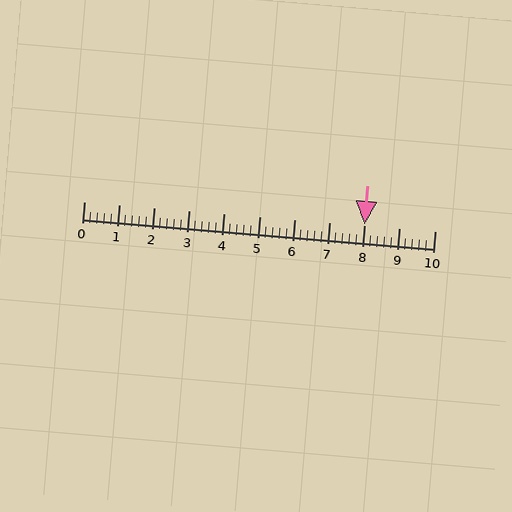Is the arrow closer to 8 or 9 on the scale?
The arrow is closer to 8.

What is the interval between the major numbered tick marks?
The major tick marks are spaced 1 units apart.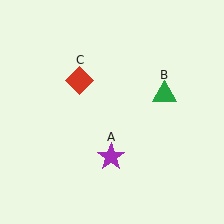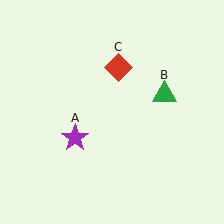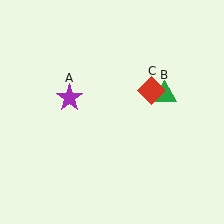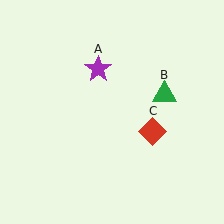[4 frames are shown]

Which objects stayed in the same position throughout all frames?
Green triangle (object B) remained stationary.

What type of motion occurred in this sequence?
The purple star (object A), red diamond (object C) rotated clockwise around the center of the scene.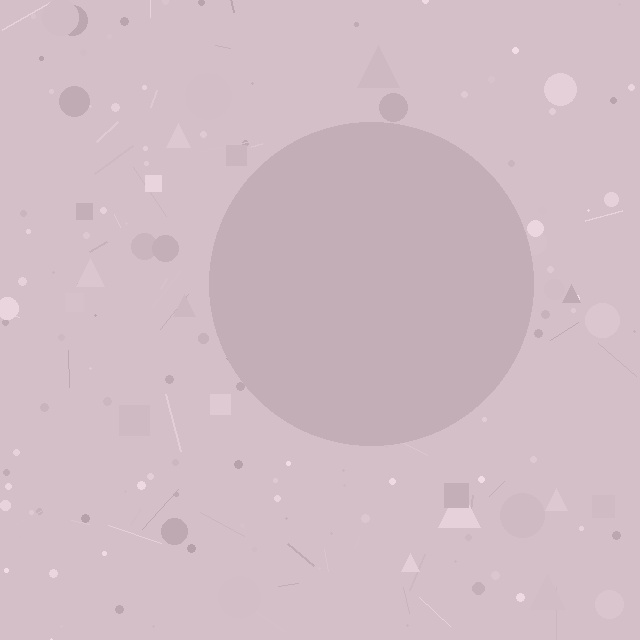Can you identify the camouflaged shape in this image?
The camouflaged shape is a circle.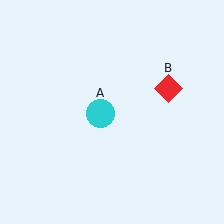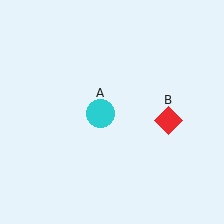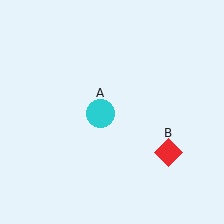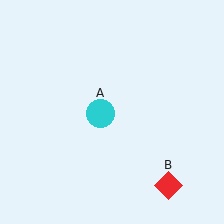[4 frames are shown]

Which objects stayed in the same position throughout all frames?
Cyan circle (object A) remained stationary.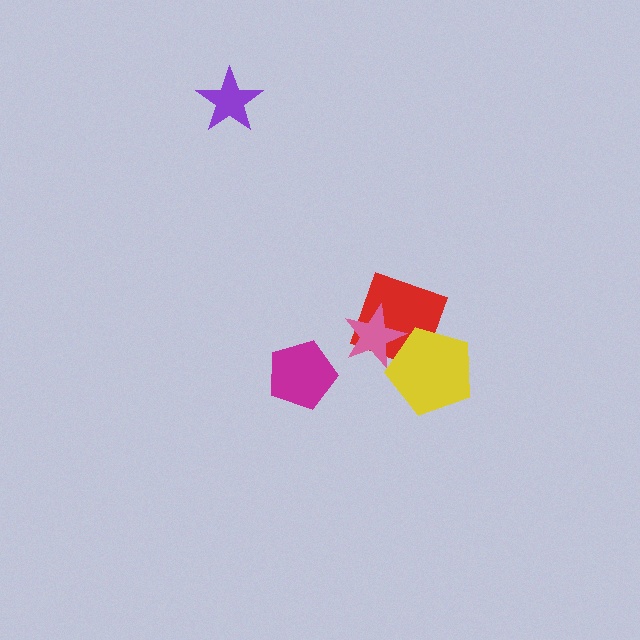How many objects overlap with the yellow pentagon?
2 objects overlap with the yellow pentagon.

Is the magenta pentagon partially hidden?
No, no other shape covers it.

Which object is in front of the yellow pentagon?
The pink star is in front of the yellow pentagon.